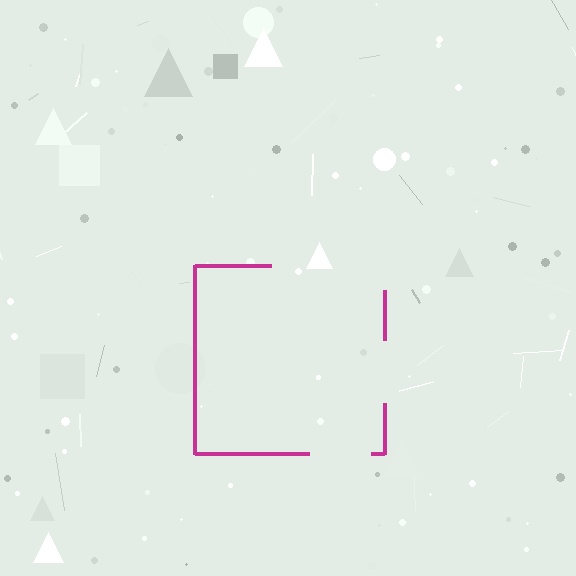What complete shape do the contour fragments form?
The contour fragments form a square.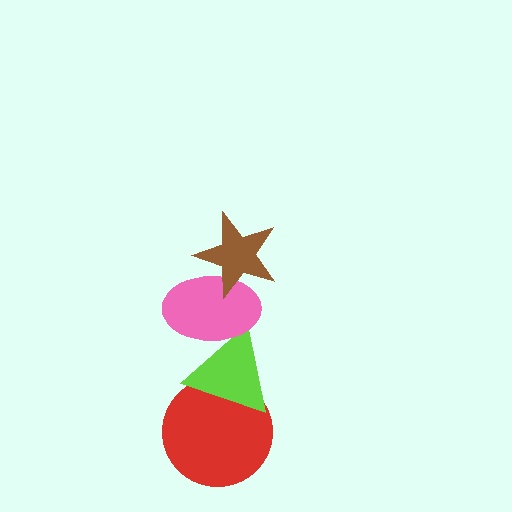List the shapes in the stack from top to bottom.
From top to bottom: the brown star, the pink ellipse, the lime triangle, the red circle.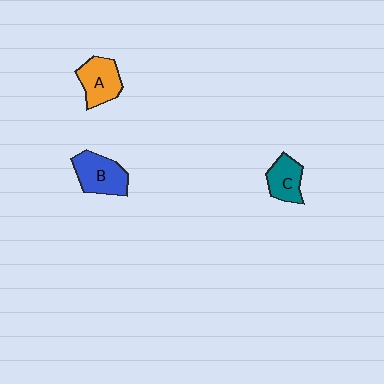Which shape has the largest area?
Shape B (blue).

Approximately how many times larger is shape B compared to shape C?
Approximately 1.3 times.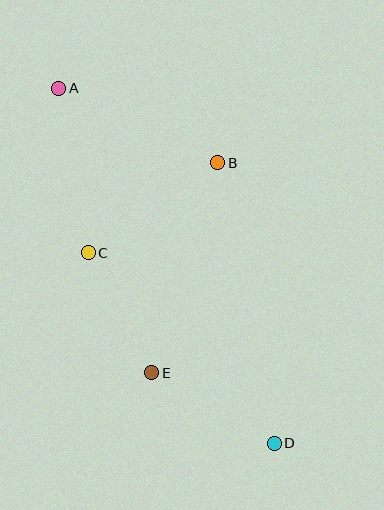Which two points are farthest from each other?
Points A and D are farthest from each other.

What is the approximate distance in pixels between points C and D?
The distance between C and D is approximately 266 pixels.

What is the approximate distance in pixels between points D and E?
The distance between D and E is approximately 141 pixels.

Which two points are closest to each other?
Points C and E are closest to each other.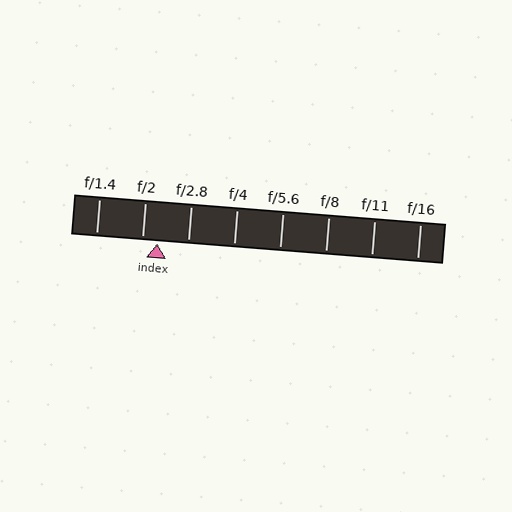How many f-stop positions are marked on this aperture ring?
There are 8 f-stop positions marked.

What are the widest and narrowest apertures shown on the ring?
The widest aperture shown is f/1.4 and the narrowest is f/16.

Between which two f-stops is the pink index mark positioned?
The index mark is between f/2 and f/2.8.